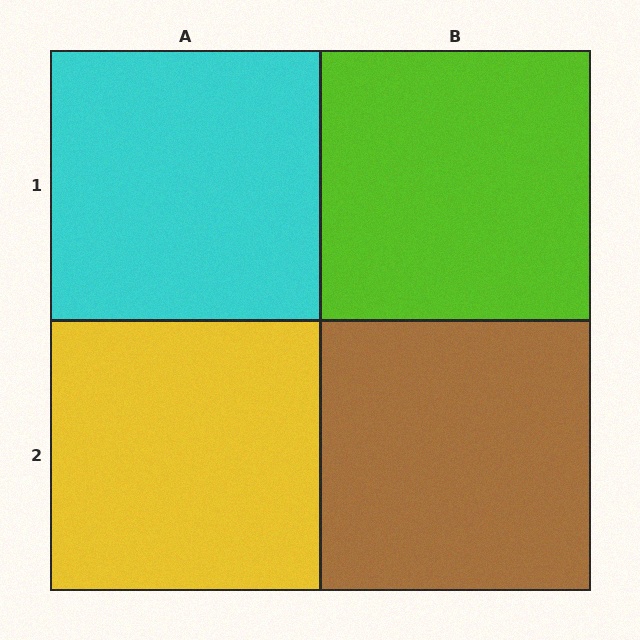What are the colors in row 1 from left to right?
Cyan, lime.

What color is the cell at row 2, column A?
Yellow.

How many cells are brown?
1 cell is brown.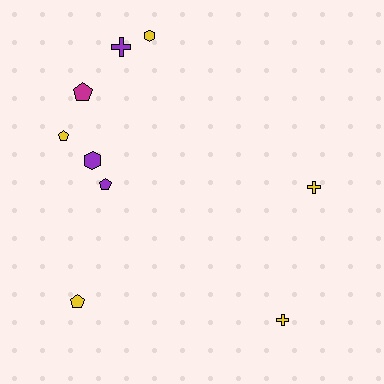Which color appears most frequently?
Yellow, with 5 objects.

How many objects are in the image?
There are 9 objects.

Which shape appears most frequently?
Pentagon, with 4 objects.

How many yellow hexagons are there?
There is 1 yellow hexagon.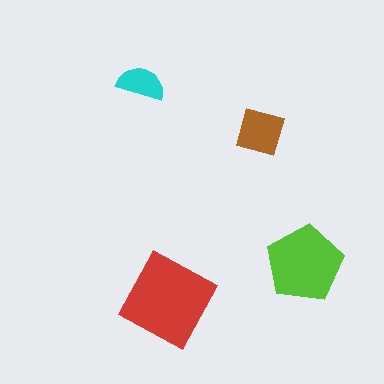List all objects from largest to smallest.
The red square, the lime pentagon, the brown diamond, the cyan semicircle.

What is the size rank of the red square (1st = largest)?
1st.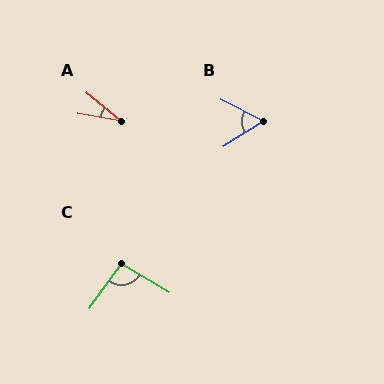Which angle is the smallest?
A, at approximately 30 degrees.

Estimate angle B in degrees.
Approximately 59 degrees.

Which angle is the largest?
C, at approximately 95 degrees.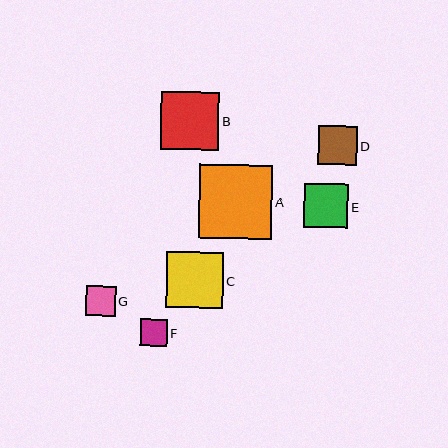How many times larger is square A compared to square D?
Square A is approximately 1.9 times the size of square D.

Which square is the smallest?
Square F is the smallest with a size of approximately 27 pixels.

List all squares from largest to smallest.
From largest to smallest: A, B, C, E, D, G, F.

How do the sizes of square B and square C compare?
Square B and square C are approximately the same size.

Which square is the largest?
Square A is the largest with a size of approximately 74 pixels.